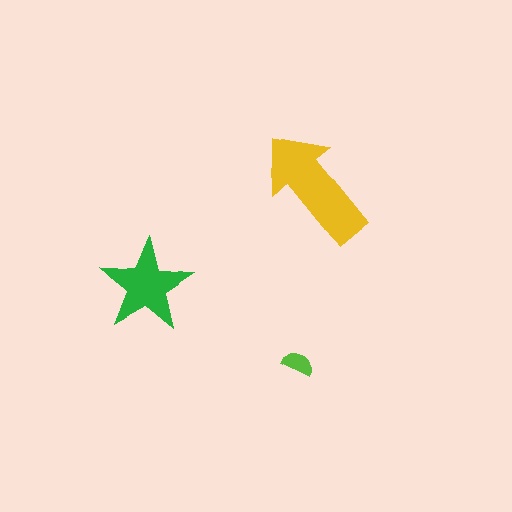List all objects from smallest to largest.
The lime semicircle, the green star, the yellow arrow.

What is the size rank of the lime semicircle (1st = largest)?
3rd.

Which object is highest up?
The yellow arrow is topmost.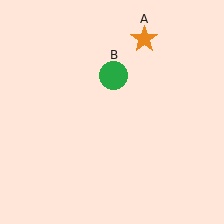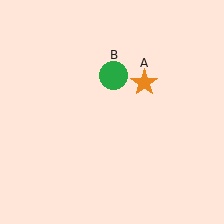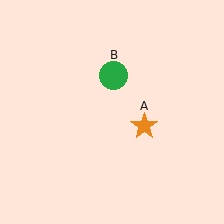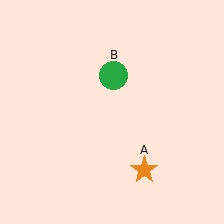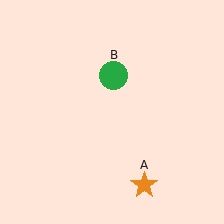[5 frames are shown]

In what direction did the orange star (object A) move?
The orange star (object A) moved down.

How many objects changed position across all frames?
1 object changed position: orange star (object A).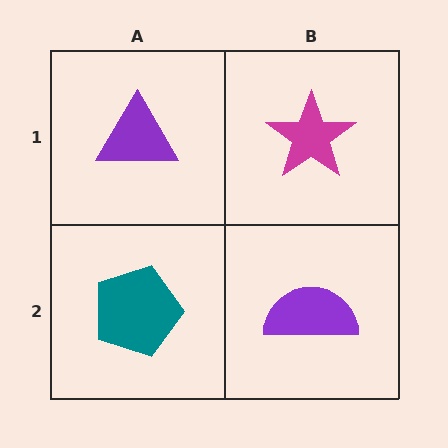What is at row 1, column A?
A purple triangle.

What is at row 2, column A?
A teal pentagon.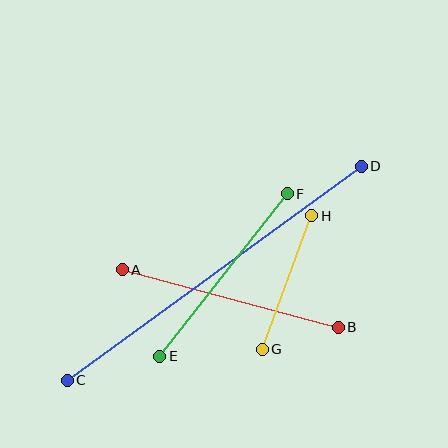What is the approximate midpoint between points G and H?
The midpoint is at approximately (287, 282) pixels.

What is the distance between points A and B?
The distance is approximately 224 pixels.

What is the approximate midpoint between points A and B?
The midpoint is at approximately (230, 298) pixels.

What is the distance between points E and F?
The distance is approximately 207 pixels.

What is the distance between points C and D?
The distance is approximately 364 pixels.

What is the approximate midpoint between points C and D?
The midpoint is at approximately (214, 273) pixels.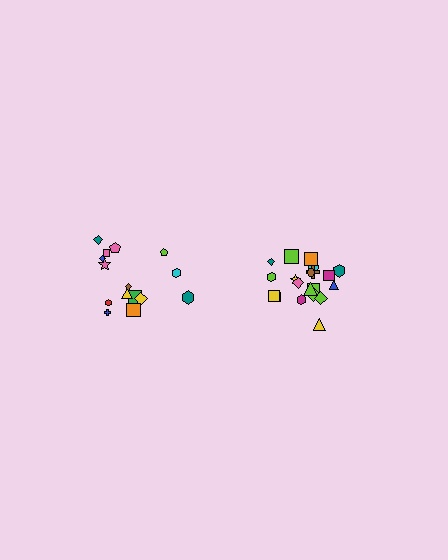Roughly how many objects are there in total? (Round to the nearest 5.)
Roughly 35 objects in total.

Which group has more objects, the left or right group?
The right group.